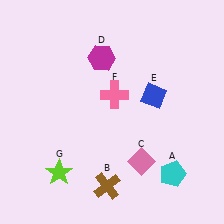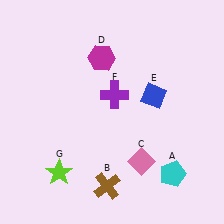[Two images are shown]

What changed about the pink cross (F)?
In Image 1, F is pink. In Image 2, it changed to purple.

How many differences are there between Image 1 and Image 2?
There is 1 difference between the two images.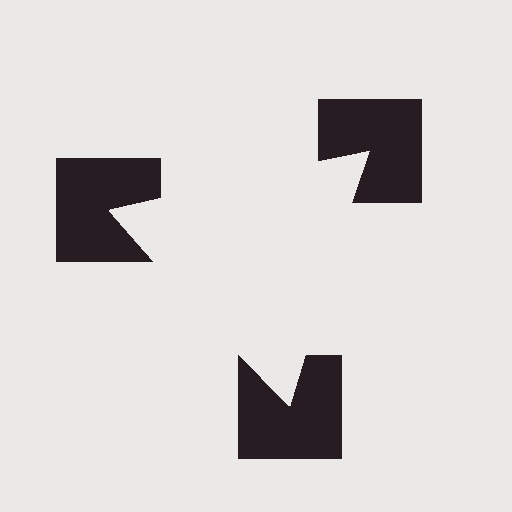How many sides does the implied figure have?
3 sides.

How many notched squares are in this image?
There are 3 — one at each vertex of the illusory triangle.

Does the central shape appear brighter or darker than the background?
It typically appears slightly brighter than the background, even though no actual brightness change is drawn.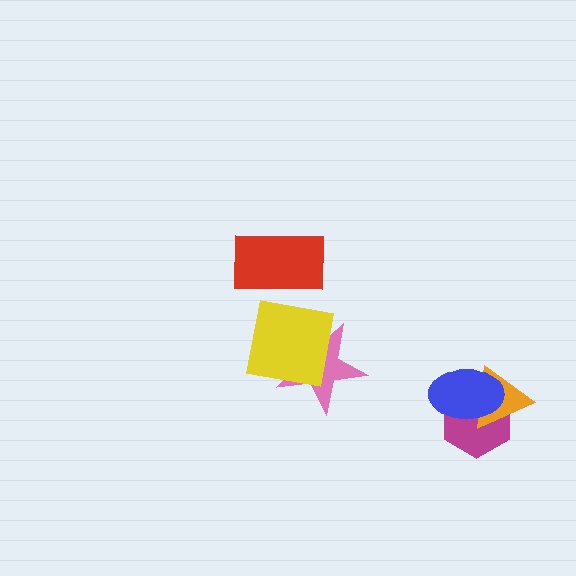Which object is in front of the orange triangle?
The blue ellipse is in front of the orange triangle.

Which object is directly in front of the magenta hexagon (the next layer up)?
The orange triangle is directly in front of the magenta hexagon.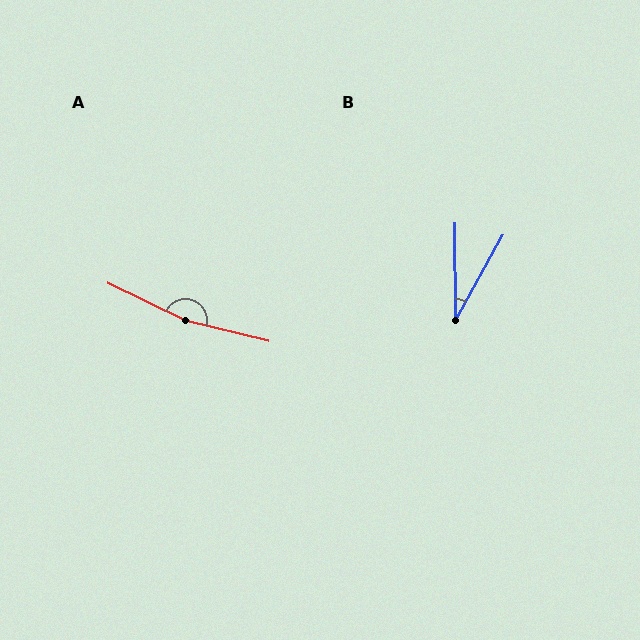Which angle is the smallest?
B, at approximately 29 degrees.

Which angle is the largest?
A, at approximately 168 degrees.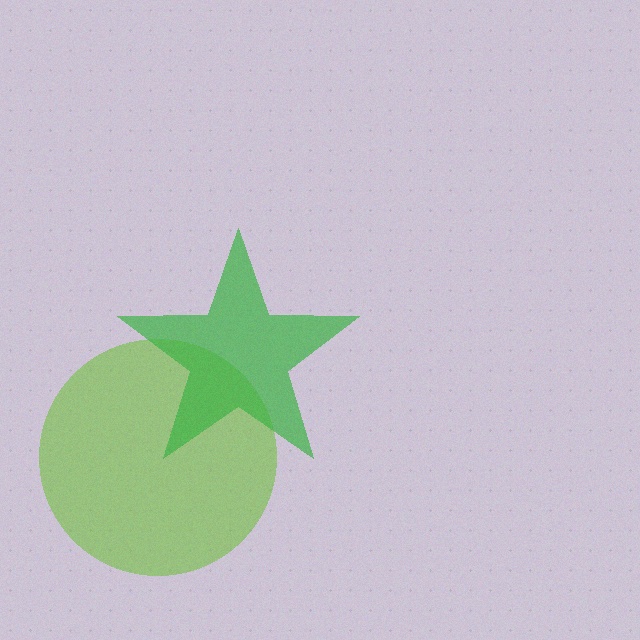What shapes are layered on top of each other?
The layered shapes are: a lime circle, a green star.